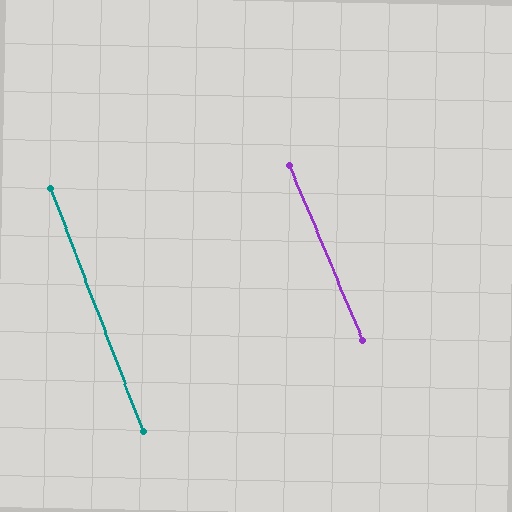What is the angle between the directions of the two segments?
Approximately 2 degrees.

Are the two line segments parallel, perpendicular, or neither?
Parallel — their directions differ by only 1.8°.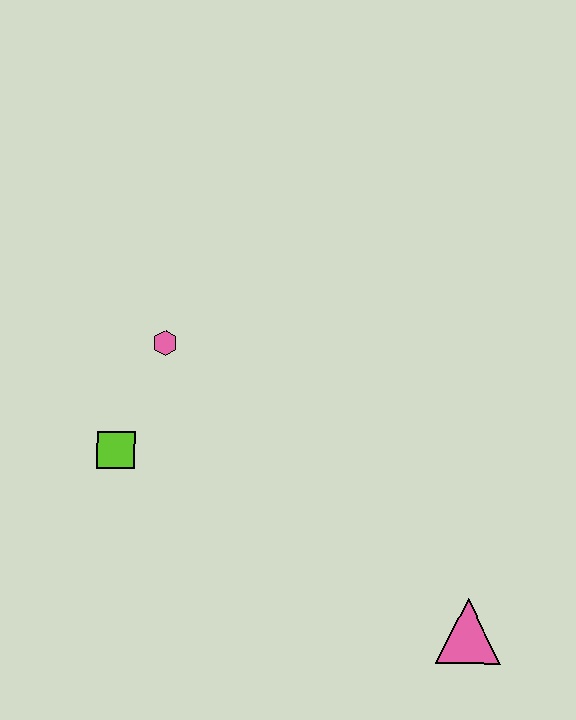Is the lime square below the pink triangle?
No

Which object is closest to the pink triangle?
The lime square is closest to the pink triangle.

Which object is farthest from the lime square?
The pink triangle is farthest from the lime square.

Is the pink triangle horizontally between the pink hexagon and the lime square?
No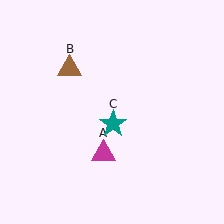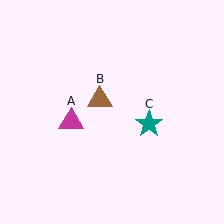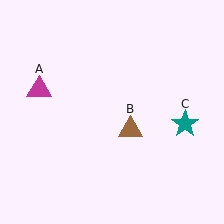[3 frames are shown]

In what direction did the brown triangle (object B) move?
The brown triangle (object B) moved down and to the right.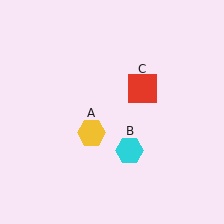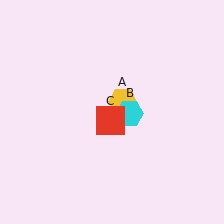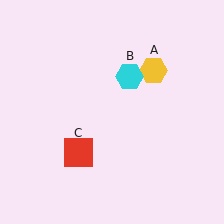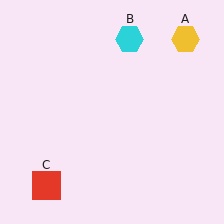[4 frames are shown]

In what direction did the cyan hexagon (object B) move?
The cyan hexagon (object B) moved up.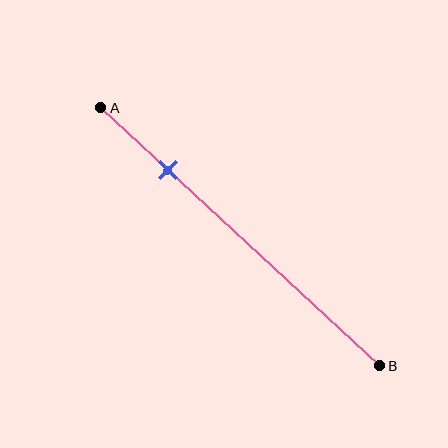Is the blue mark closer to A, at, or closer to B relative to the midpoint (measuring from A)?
The blue mark is closer to point A than the midpoint of segment AB.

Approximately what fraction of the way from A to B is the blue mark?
The blue mark is approximately 25% of the way from A to B.